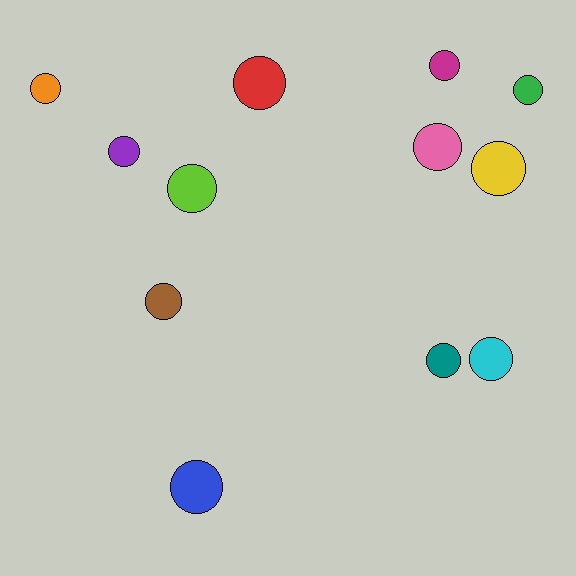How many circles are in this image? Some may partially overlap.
There are 12 circles.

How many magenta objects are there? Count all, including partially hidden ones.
There is 1 magenta object.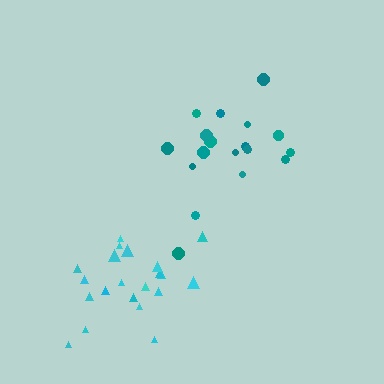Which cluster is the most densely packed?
Cyan.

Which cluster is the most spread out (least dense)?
Teal.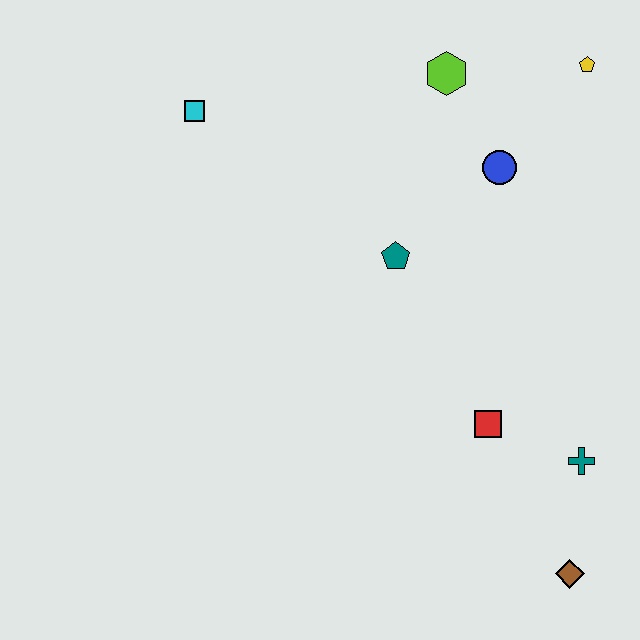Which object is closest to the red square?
The teal cross is closest to the red square.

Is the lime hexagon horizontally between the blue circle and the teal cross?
No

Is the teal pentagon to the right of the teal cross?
No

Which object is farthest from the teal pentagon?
The brown diamond is farthest from the teal pentagon.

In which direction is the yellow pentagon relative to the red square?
The yellow pentagon is above the red square.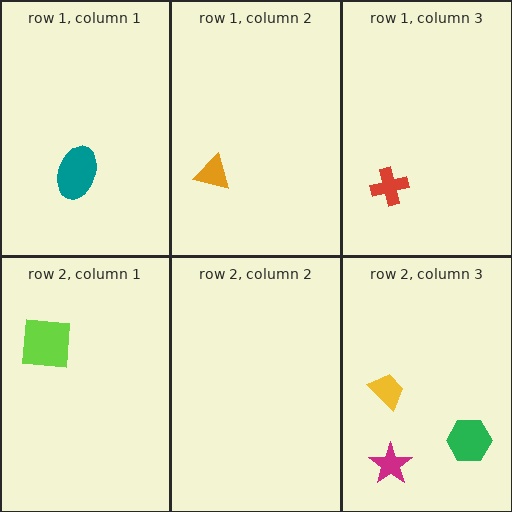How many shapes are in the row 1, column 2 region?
1.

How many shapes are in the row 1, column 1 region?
1.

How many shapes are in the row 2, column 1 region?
1.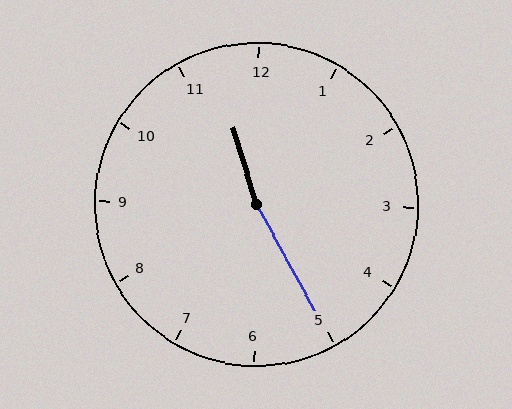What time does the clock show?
11:25.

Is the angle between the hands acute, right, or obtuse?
It is obtuse.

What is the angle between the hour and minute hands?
Approximately 168 degrees.